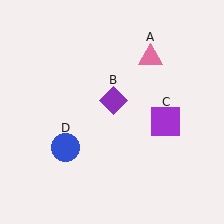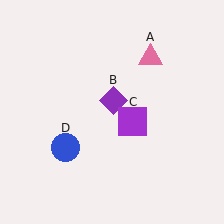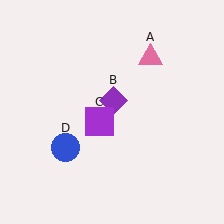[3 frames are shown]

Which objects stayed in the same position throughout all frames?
Pink triangle (object A) and purple diamond (object B) and blue circle (object D) remained stationary.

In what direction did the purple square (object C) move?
The purple square (object C) moved left.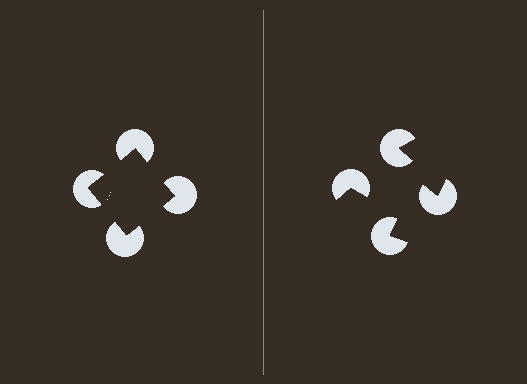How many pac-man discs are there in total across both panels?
8 — 4 on each side.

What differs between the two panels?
The pac-man discs are positioned identically on both sides; only the wedge orientations differ. On the left they align to a square; on the right they are misaligned.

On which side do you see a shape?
An illusory square appears on the left side. On the right side the wedge cuts are rotated, so no coherent shape forms.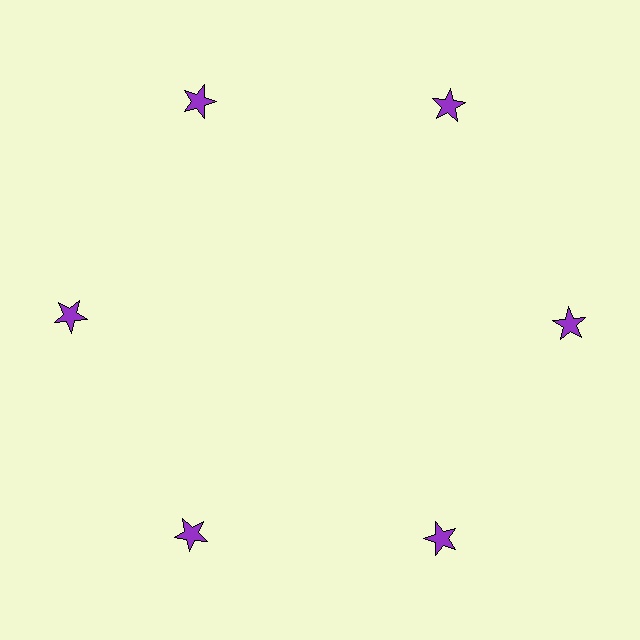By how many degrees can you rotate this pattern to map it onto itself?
The pattern maps onto itself every 60 degrees of rotation.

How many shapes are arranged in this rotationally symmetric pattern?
There are 6 shapes, arranged in 6 groups of 1.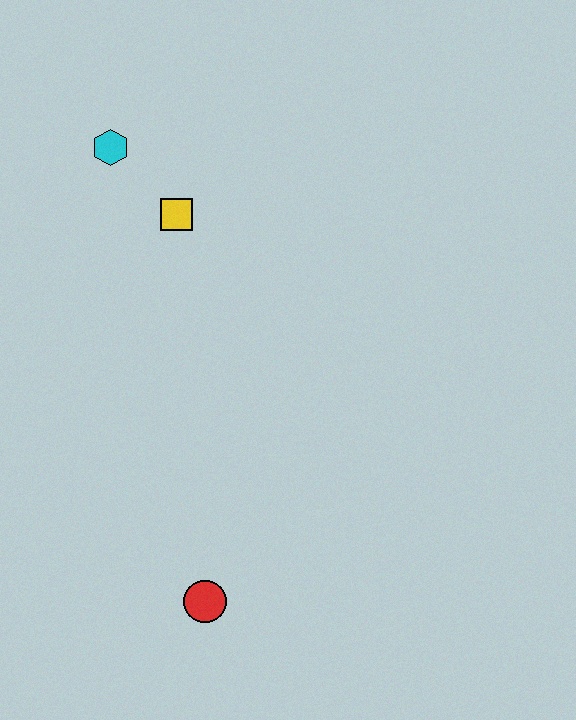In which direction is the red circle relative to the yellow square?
The red circle is below the yellow square.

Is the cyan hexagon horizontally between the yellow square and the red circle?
No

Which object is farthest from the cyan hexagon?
The red circle is farthest from the cyan hexagon.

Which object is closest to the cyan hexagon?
The yellow square is closest to the cyan hexagon.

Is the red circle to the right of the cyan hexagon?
Yes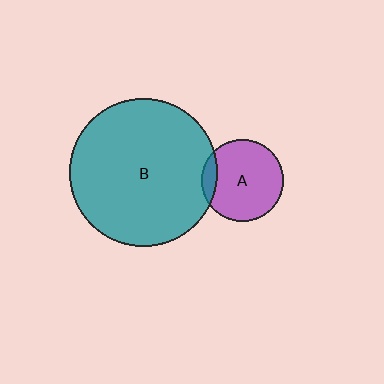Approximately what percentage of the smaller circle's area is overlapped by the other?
Approximately 10%.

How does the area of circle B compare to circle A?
Approximately 3.2 times.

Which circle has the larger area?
Circle B (teal).